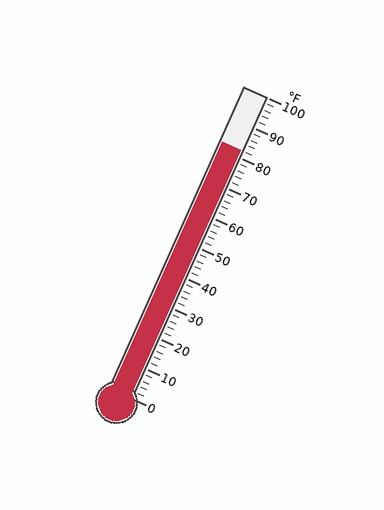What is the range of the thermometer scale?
The thermometer scale ranges from 0°F to 100°F.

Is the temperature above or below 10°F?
The temperature is above 10°F.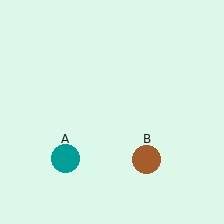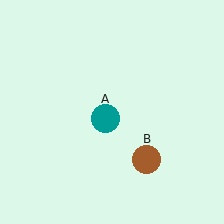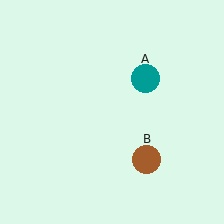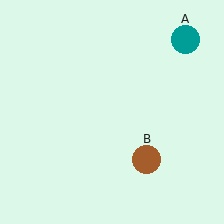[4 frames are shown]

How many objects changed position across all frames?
1 object changed position: teal circle (object A).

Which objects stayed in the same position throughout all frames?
Brown circle (object B) remained stationary.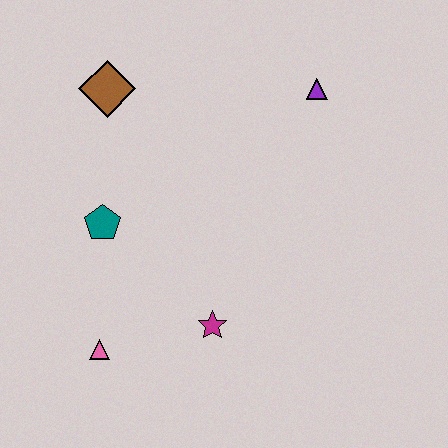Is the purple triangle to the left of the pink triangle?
No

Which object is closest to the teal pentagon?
The pink triangle is closest to the teal pentagon.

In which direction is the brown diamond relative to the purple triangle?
The brown diamond is to the left of the purple triangle.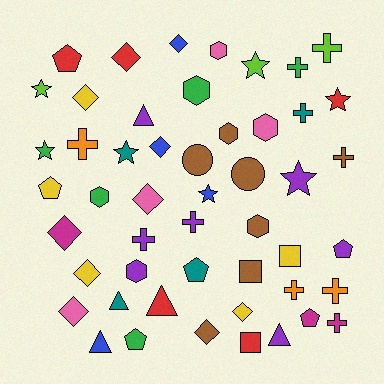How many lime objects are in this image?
There are 3 lime objects.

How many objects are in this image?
There are 50 objects.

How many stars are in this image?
There are 7 stars.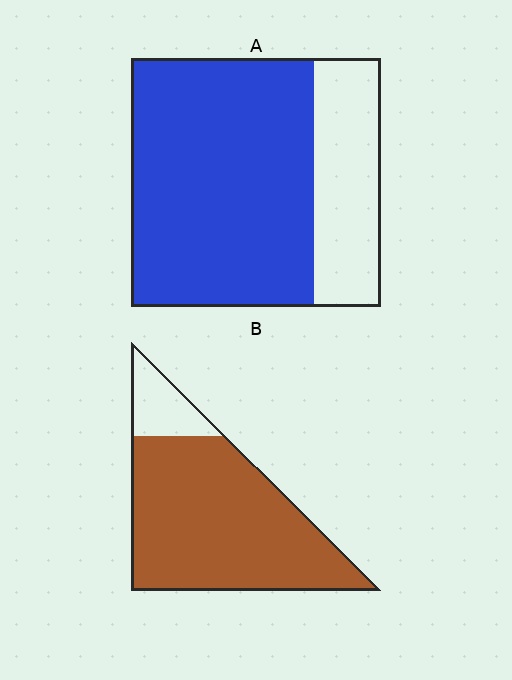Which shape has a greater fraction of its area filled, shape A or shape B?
Shape B.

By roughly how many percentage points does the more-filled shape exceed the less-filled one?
By roughly 15 percentage points (B over A).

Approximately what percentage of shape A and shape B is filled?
A is approximately 75% and B is approximately 85%.